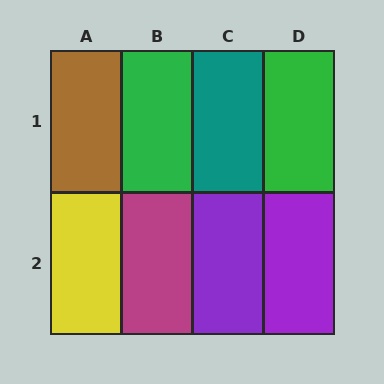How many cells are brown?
1 cell is brown.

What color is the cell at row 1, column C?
Teal.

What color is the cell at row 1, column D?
Green.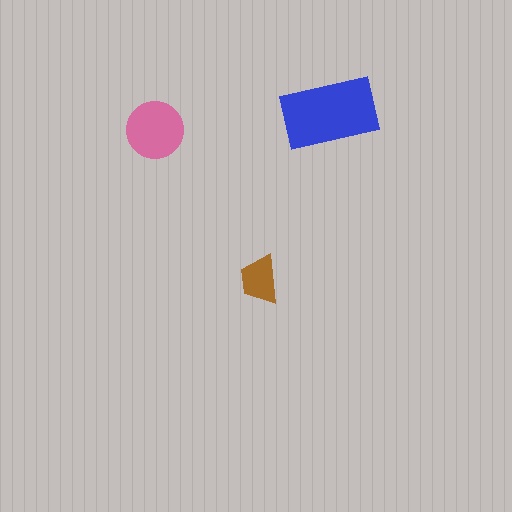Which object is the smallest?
The brown trapezoid.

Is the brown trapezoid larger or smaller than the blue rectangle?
Smaller.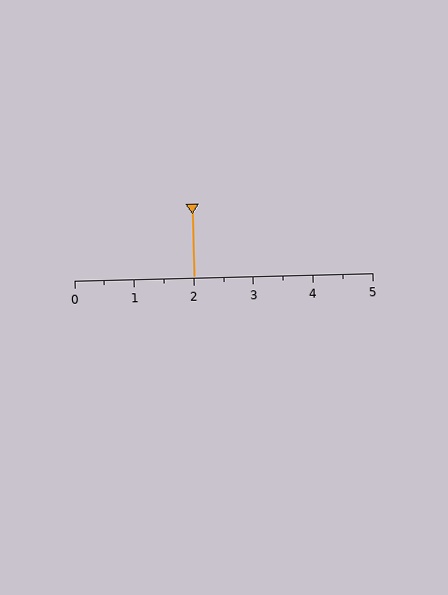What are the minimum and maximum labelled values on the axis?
The axis runs from 0 to 5.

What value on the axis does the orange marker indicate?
The marker indicates approximately 2.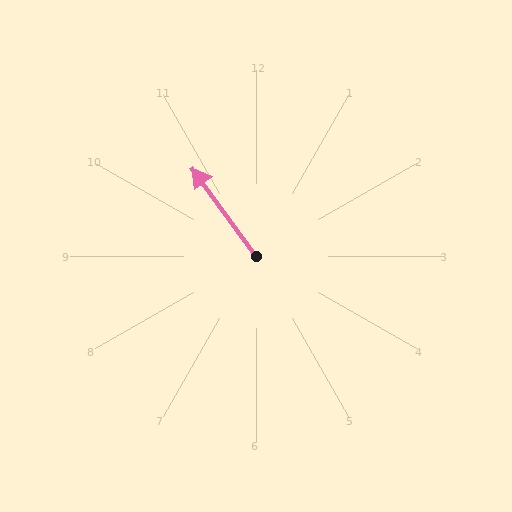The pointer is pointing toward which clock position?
Roughly 11 o'clock.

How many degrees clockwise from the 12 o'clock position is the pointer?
Approximately 324 degrees.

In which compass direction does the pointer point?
Northwest.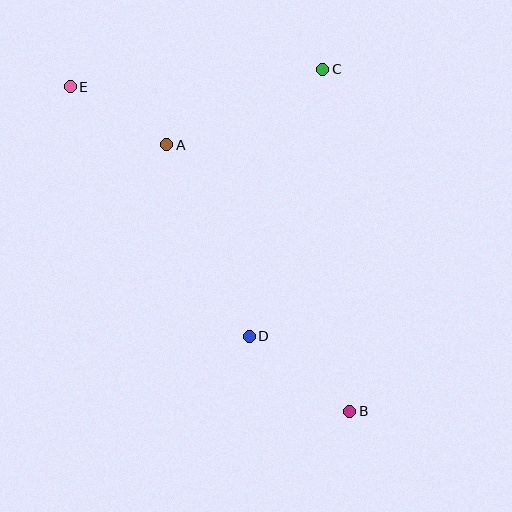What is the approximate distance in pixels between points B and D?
The distance between B and D is approximately 125 pixels.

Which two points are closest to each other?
Points A and E are closest to each other.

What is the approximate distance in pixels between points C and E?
The distance between C and E is approximately 253 pixels.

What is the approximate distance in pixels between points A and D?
The distance between A and D is approximately 209 pixels.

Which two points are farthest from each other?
Points B and E are farthest from each other.